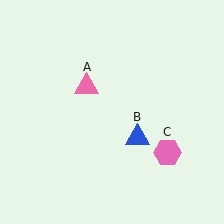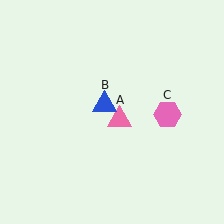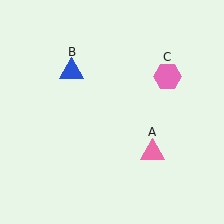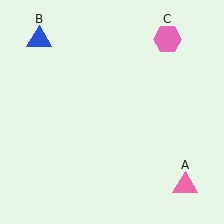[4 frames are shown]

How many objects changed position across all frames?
3 objects changed position: pink triangle (object A), blue triangle (object B), pink hexagon (object C).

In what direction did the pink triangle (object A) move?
The pink triangle (object A) moved down and to the right.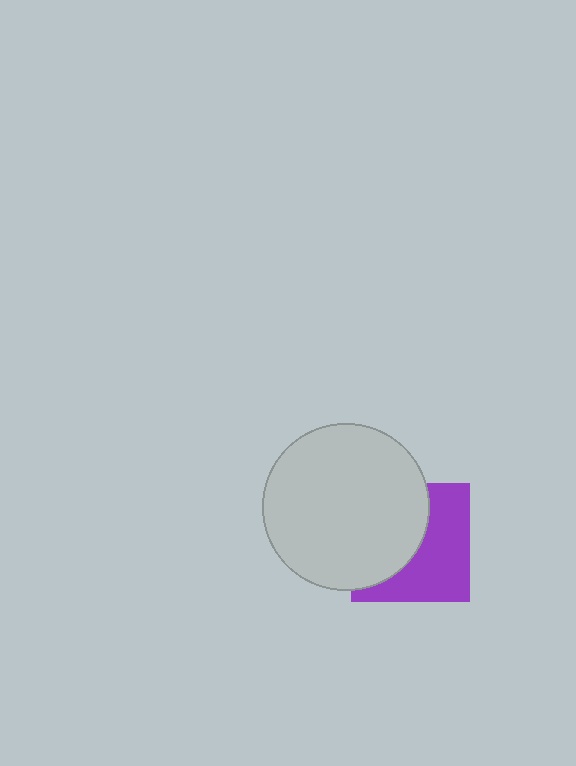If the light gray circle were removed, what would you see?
You would see the complete purple square.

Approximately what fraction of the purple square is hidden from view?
Roughly 50% of the purple square is hidden behind the light gray circle.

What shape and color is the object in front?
The object in front is a light gray circle.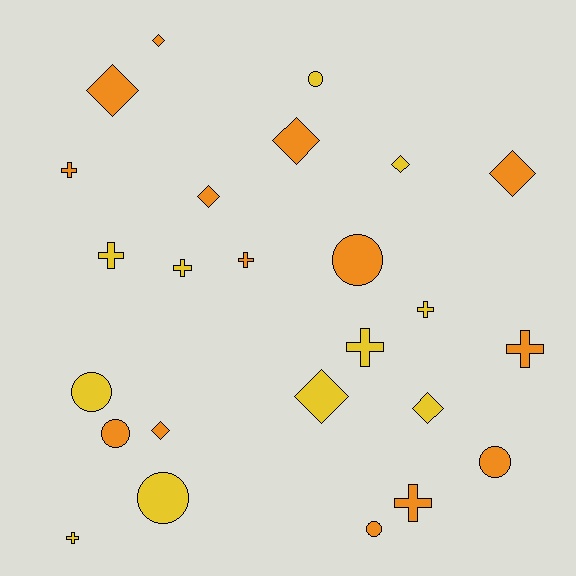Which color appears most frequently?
Orange, with 14 objects.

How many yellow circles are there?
There are 3 yellow circles.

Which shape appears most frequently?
Diamond, with 9 objects.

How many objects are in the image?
There are 25 objects.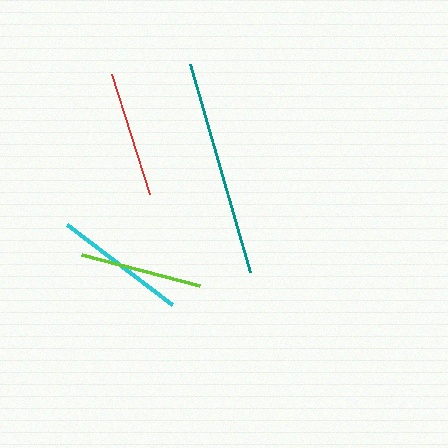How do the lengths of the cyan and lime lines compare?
The cyan and lime lines are approximately the same length.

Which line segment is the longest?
The teal line is the longest at approximately 216 pixels.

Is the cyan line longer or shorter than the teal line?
The teal line is longer than the cyan line.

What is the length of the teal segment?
The teal segment is approximately 216 pixels long.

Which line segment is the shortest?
The lime line is the shortest at approximately 122 pixels.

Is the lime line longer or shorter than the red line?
The red line is longer than the lime line.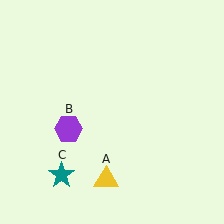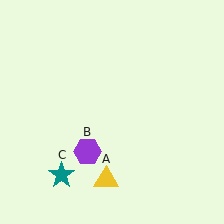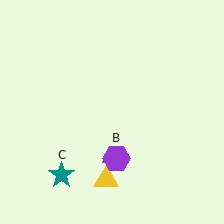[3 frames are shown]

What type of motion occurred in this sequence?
The purple hexagon (object B) rotated counterclockwise around the center of the scene.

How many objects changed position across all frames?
1 object changed position: purple hexagon (object B).